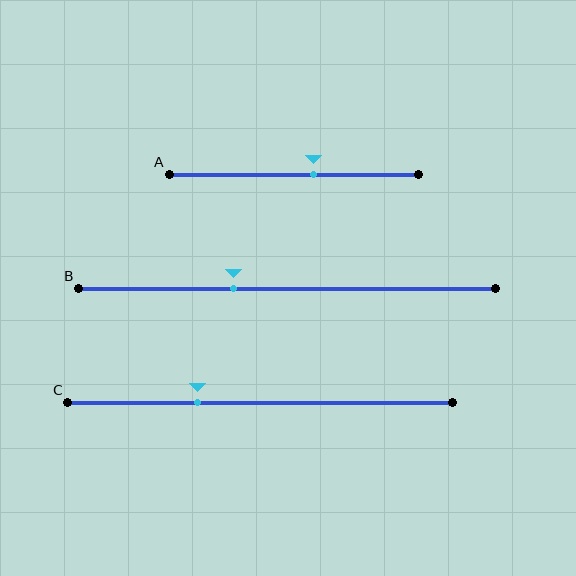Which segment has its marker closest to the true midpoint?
Segment A has its marker closest to the true midpoint.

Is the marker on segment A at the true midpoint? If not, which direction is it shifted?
No, the marker on segment A is shifted to the right by about 8% of the segment length.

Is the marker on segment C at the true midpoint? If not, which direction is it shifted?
No, the marker on segment C is shifted to the left by about 16% of the segment length.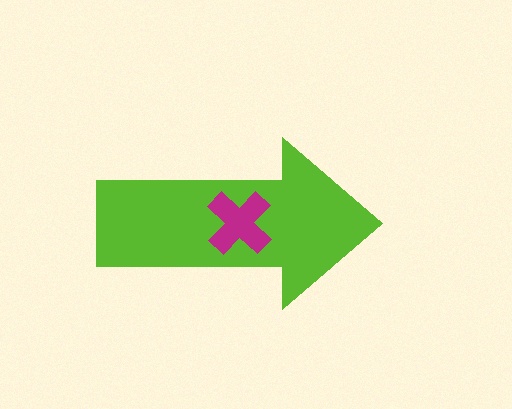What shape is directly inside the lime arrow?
The magenta cross.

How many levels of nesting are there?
2.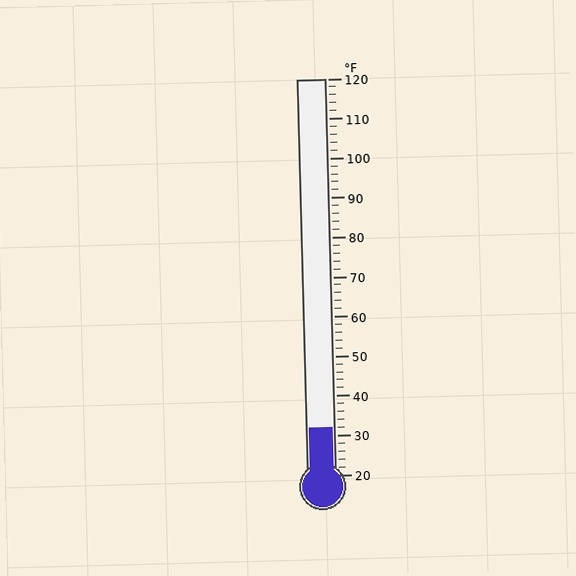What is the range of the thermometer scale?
The thermometer scale ranges from 20°F to 120°F.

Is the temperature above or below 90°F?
The temperature is below 90°F.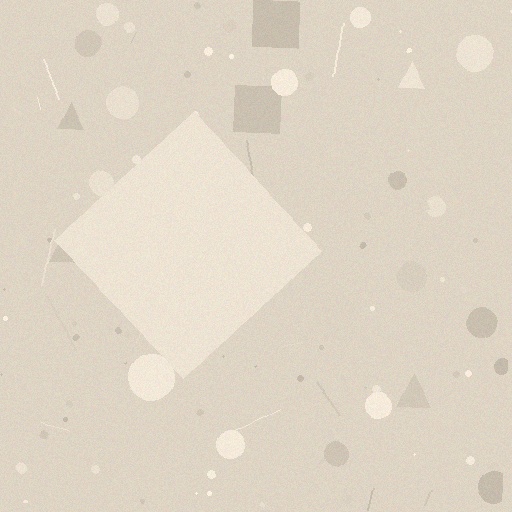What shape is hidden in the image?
A diamond is hidden in the image.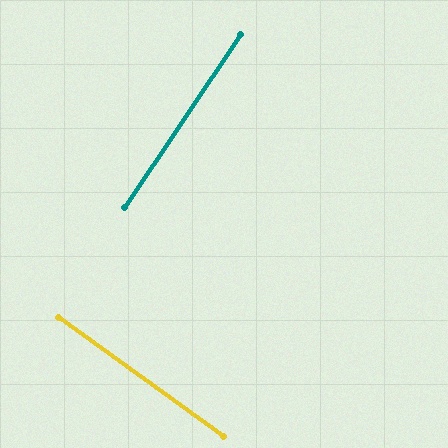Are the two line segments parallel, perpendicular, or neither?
Perpendicular — they meet at approximately 88°.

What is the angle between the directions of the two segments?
Approximately 88 degrees.